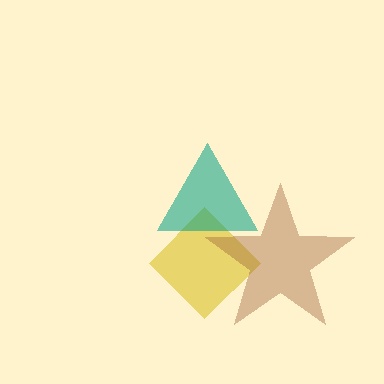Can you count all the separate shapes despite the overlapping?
Yes, there are 3 separate shapes.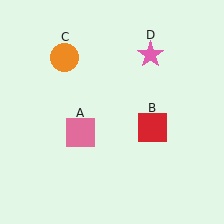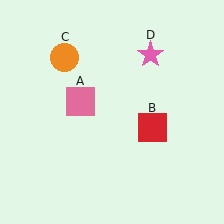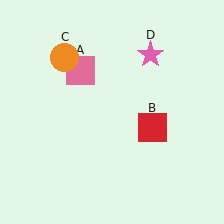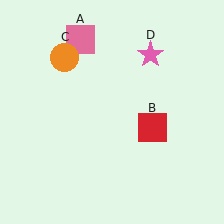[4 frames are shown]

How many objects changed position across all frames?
1 object changed position: pink square (object A).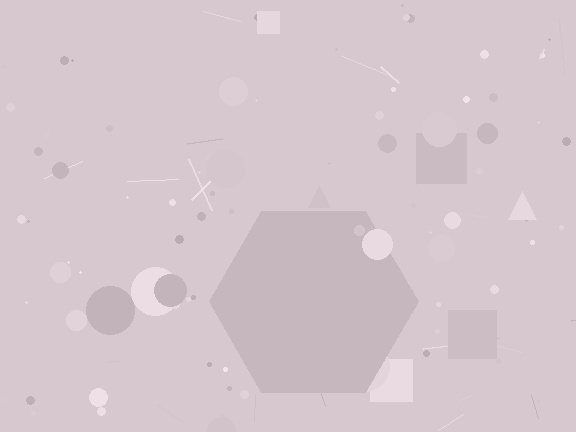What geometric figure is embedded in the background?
A hexagon is embedded in the background.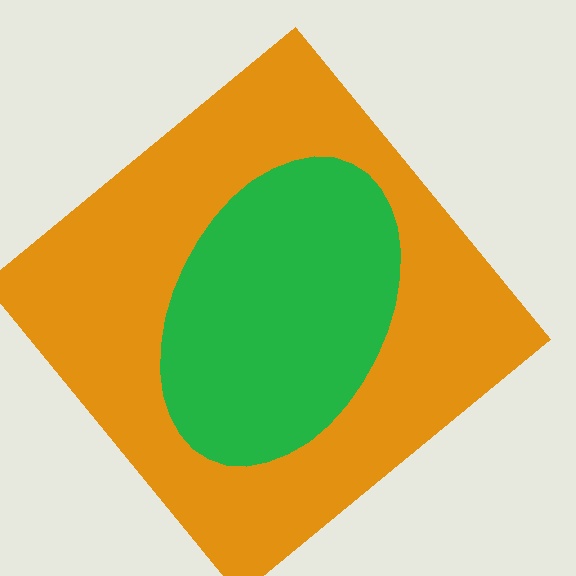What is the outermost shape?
The orange diamond.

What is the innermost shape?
The green ellipse.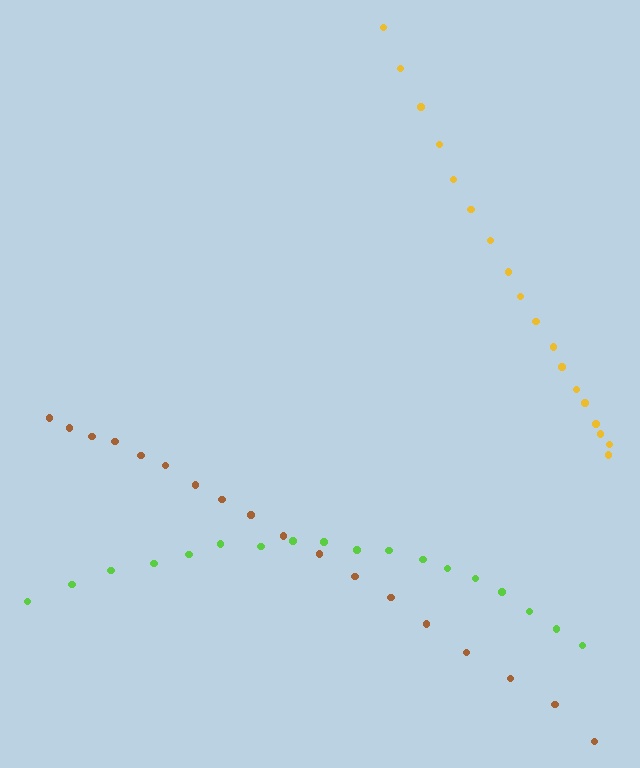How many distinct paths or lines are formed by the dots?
There are 3 distinct paths.